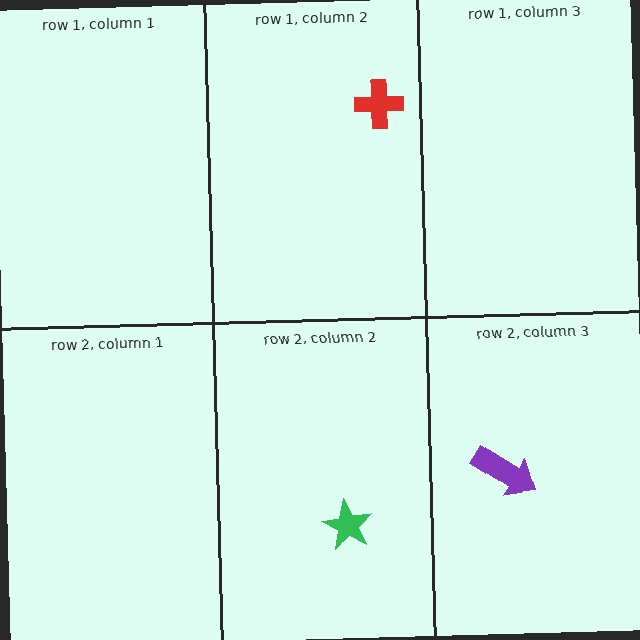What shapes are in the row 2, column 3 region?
The purple arrow.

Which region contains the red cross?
The row 1, column 2 region.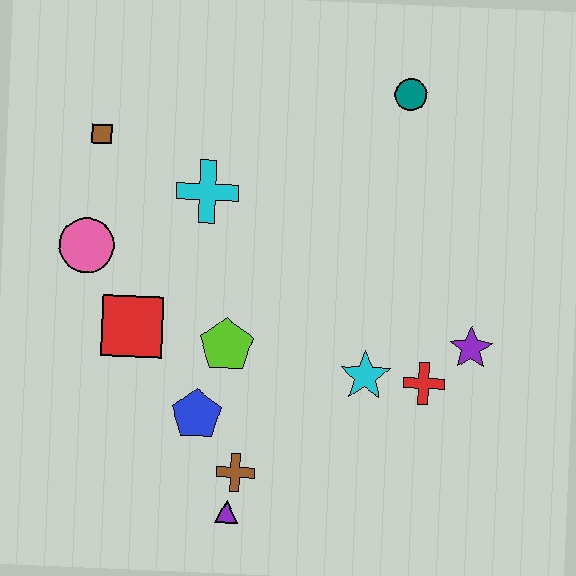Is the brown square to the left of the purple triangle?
Yes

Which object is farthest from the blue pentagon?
The teal circle is farthest from the blue pentagon.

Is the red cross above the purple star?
No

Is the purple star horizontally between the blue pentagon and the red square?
No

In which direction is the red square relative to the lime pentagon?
The red square is to the left of the lime pentagon.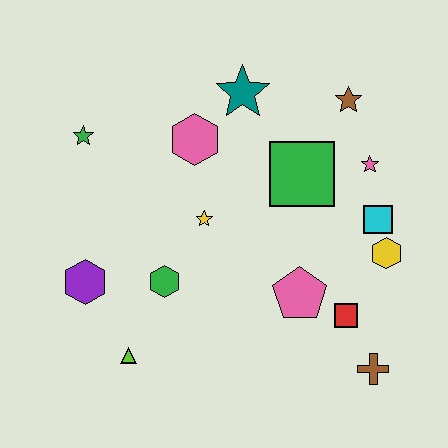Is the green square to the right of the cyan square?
No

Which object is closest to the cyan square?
The yellow hexagon is closest to the cyan square.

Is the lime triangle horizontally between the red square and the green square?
No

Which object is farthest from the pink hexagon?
The brown cross is farthest from the pink hexagon.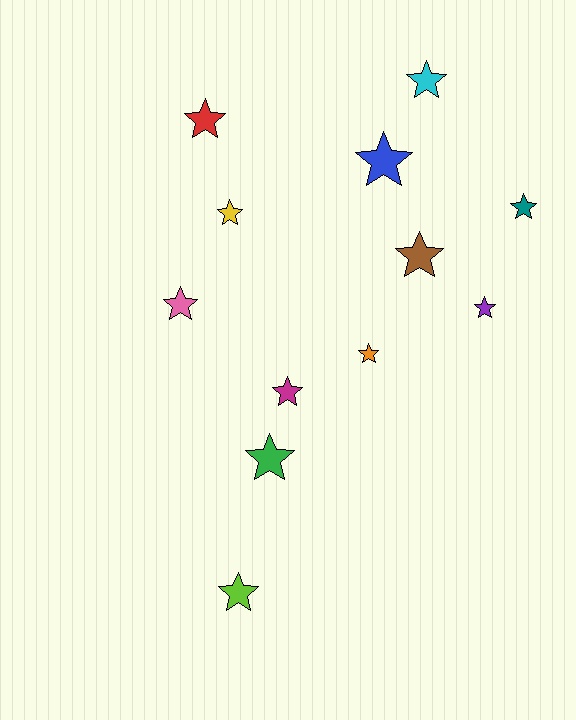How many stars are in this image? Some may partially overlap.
There are 12 stars.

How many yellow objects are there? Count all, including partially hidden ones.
There is 1 yellow object.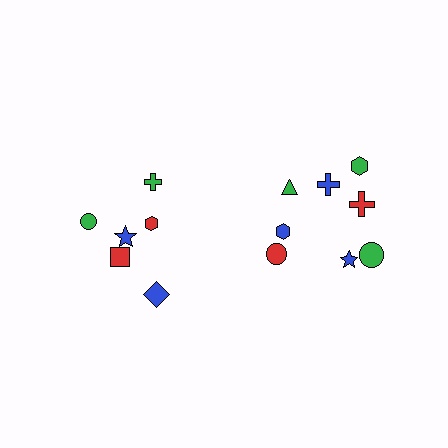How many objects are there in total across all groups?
There are 14 objects.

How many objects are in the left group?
There are 6 objects.